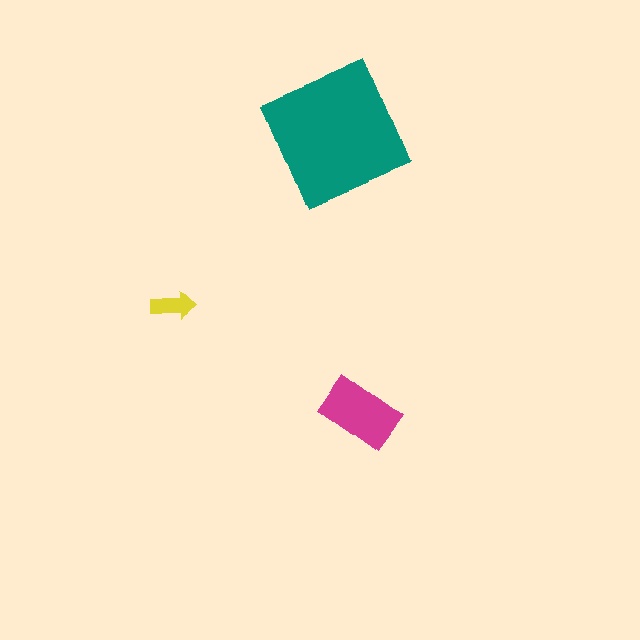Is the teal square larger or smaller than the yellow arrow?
Larger.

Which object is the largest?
The teal square.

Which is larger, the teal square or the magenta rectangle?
The teal square.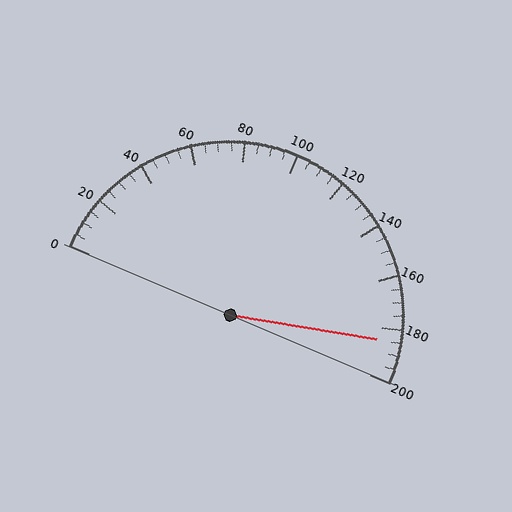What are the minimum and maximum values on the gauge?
The gauge ranges from 0 to 200.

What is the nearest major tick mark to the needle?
The nearest major tick mark is 180.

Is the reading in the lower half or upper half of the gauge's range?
The reading is in the upper half of the range (0 to 200).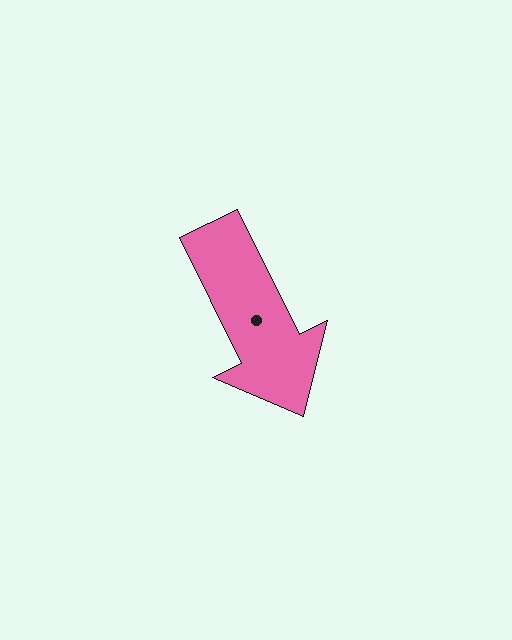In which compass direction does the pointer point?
Southeast.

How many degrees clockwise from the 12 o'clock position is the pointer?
Approximately 154 degrees.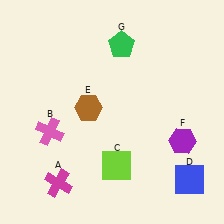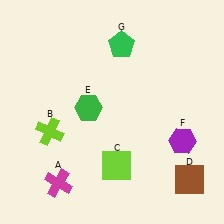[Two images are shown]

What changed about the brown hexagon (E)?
In Image 1, E is brown. In Image 2, it changed to green.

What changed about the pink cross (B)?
In Image 1, B is pink. In Image 2, it changed to lime.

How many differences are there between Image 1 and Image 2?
There are 3 differences between the two images.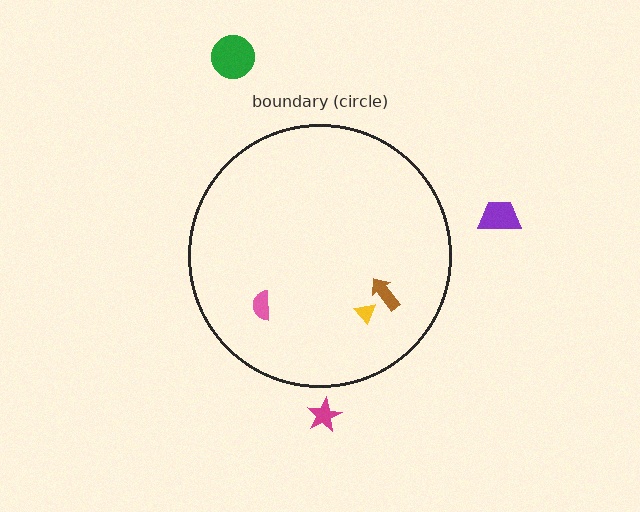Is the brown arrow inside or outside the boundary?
Inside.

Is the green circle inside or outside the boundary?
Outside.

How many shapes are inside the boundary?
3 inside, 3 outside.